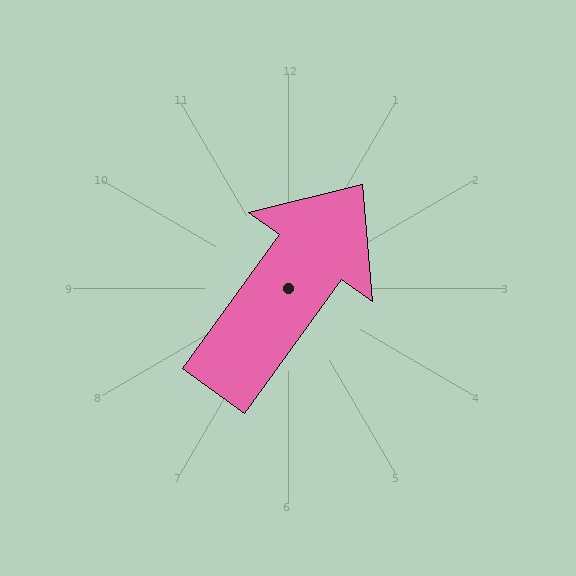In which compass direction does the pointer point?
Northeast.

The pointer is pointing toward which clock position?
Roughly 1 o'clock.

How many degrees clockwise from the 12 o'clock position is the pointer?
Approximately 36 degrees.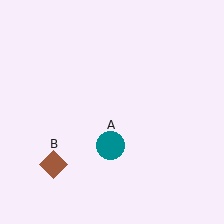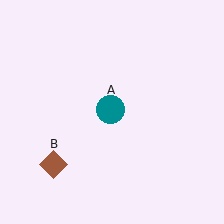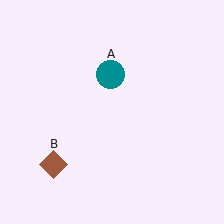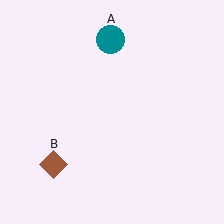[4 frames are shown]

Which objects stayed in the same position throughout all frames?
Brown diamond (object B) remained stationary.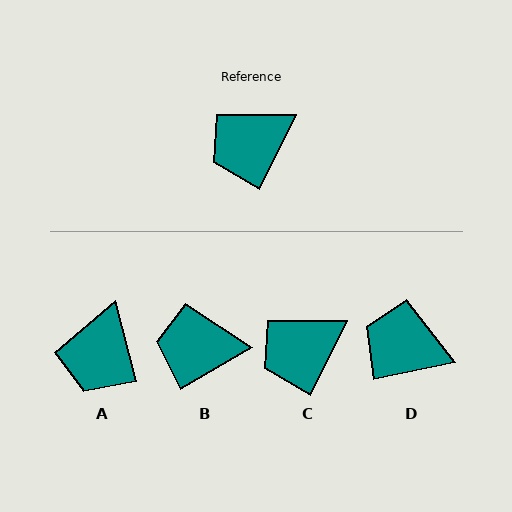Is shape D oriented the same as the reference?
No, it is off by about 52 degrees.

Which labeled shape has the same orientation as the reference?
C.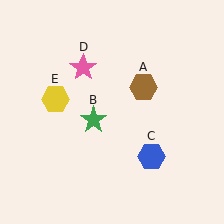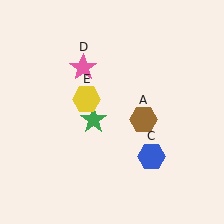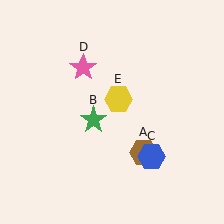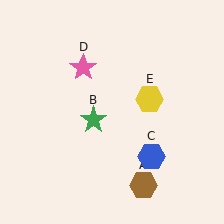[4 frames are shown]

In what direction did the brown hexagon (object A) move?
The brown hexagon (object A) moved down.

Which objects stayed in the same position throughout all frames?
Green star (object B) and blue hexagon (object C) and pink star (object D) remained stationary.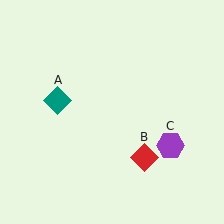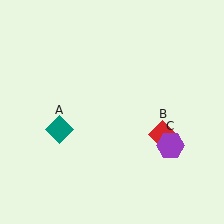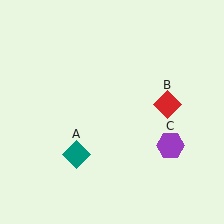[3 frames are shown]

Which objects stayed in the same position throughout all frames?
Purple hexagon (object C) remained stationary.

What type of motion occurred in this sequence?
The teal diamond (object A), red diamond (object B) rotated counterclockwise around the center of the scene.